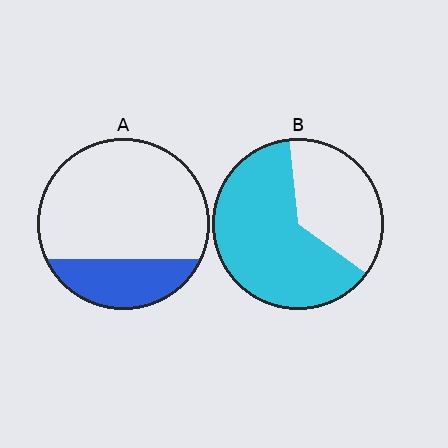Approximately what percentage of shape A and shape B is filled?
A is approximately 25% and B is approximately 65%.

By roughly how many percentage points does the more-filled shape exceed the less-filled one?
By roughly 40 percentage points (B over A).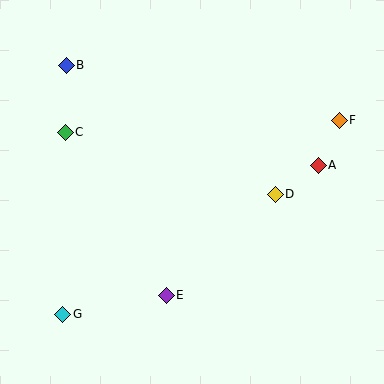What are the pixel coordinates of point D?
Point D is at (275, 194).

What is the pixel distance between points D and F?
The distance between D and F is 98 pixels.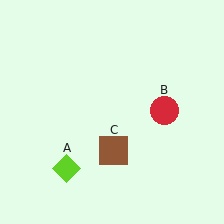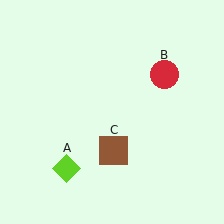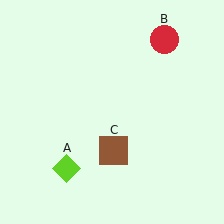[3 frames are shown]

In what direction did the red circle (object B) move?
The red circle (object B) moved up.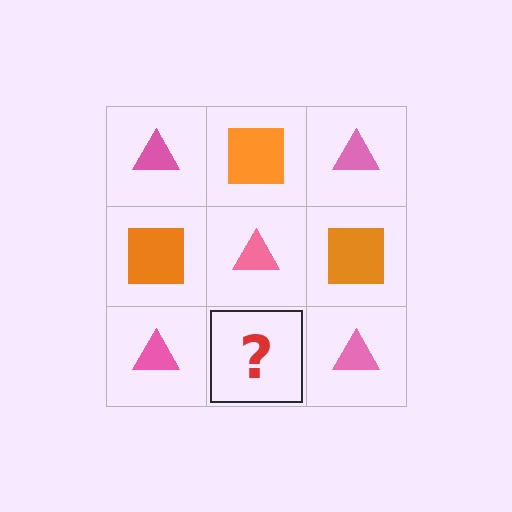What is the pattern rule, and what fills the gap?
The rule is that it alternates pink triangle and orange square in a checkerboard pattern. The gap should be filled with an orange square.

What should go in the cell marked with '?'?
The missing cell should contain an orange square.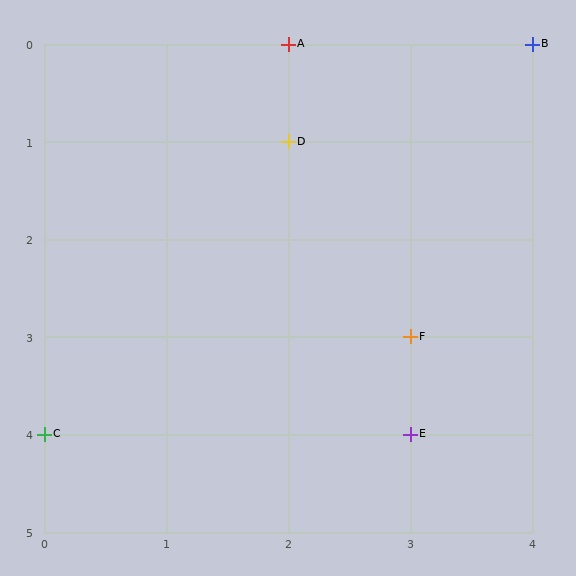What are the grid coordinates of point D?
Point D is at grid coordinates (2, 1).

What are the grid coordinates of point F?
Point F is at grid coordinates (3, 3).